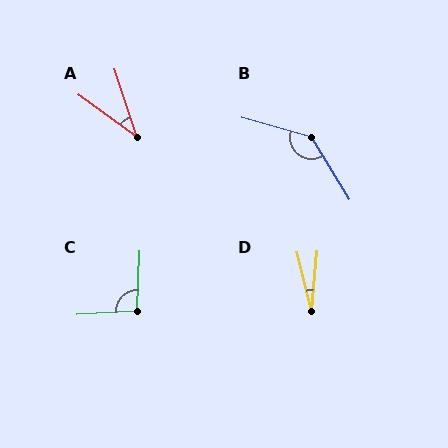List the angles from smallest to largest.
D (18°), A (36°), C (96°), B (137°).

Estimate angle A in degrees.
Approximately 36 degrees.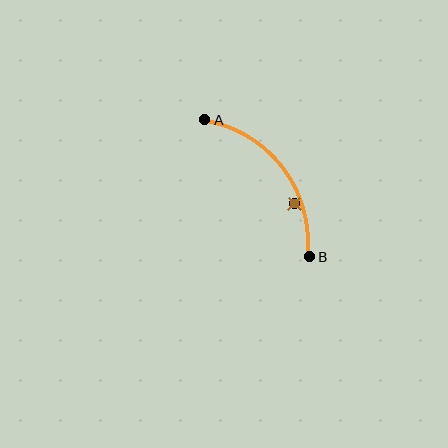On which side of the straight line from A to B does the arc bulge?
The arc bulges above and to the right of the straight line connecting A and B.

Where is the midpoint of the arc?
The arc midpoint is the point on the curve farthest from the straight line joining A and B. It sits above and to the right of that line.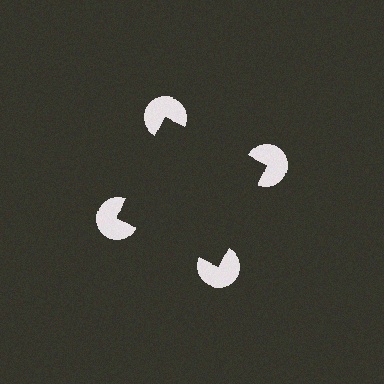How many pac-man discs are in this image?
There are 4 — one at each vertex of the illusory square.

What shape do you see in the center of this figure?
An illusory square — its edges are inferred from the aligned wedge cuts in the pac-man discs, not physically drawn.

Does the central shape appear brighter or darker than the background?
It typically appears slightly darker than the background, even though no actual brightness change is drawn.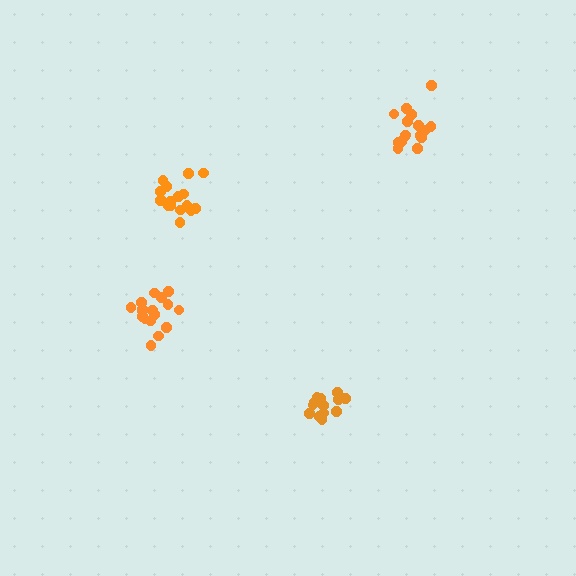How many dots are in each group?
Group 1: 16 dots, Group 2: 17 dots, Group 3: 14 dots, Group 4: 17 dots (64 total).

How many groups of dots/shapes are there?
There are 4 groups.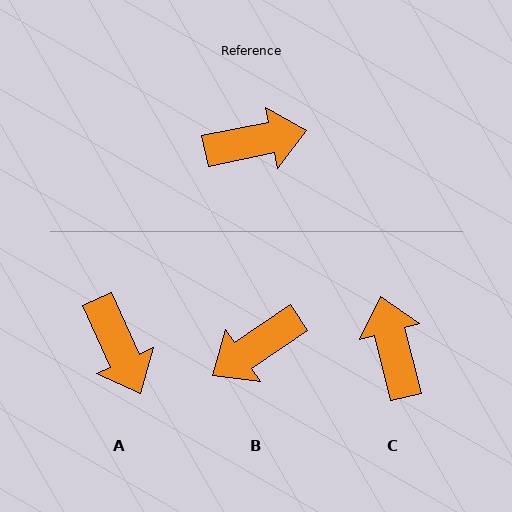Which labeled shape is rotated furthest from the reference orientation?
B, about 158 degrees away.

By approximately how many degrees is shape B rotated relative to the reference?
Approximately 158 degrees clockwise.